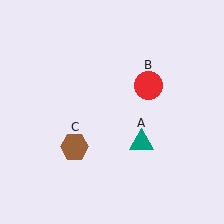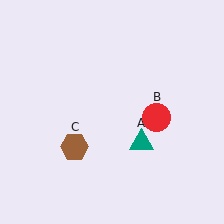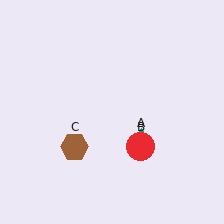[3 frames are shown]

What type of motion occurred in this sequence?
The red circle (object B) rotated clockwise around the center of the scene.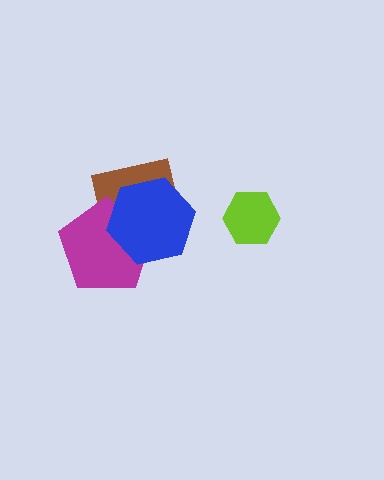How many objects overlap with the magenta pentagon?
2 objects overlap with the magenta pentagon.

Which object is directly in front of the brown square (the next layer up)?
The magenta pentagon is directly in front of the brown square.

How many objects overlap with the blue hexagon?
2 objects overlap with the blue hexagon.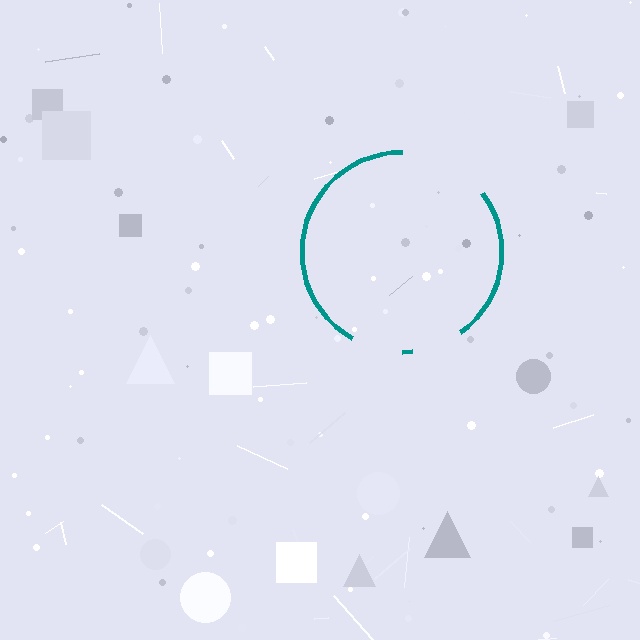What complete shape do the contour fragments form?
The contour fragments form a circle.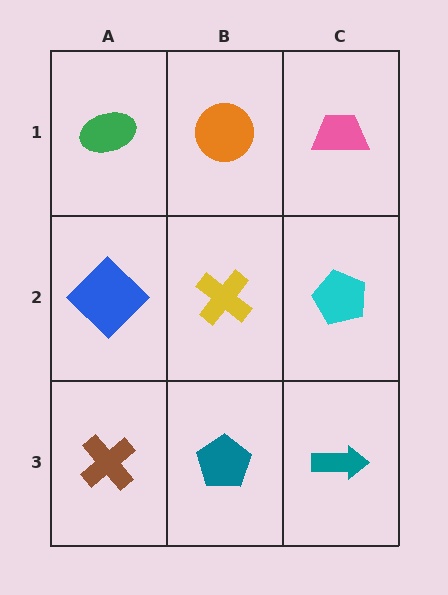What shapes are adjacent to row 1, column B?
A yellow cross (row 2, column B), a green ellipse (row 1, column A), a pink trapezoid (row 1, column C).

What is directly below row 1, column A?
A blue diamond.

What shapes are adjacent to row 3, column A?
A blue diamond (row 2, column A), a teal pentagon (row 3, column B).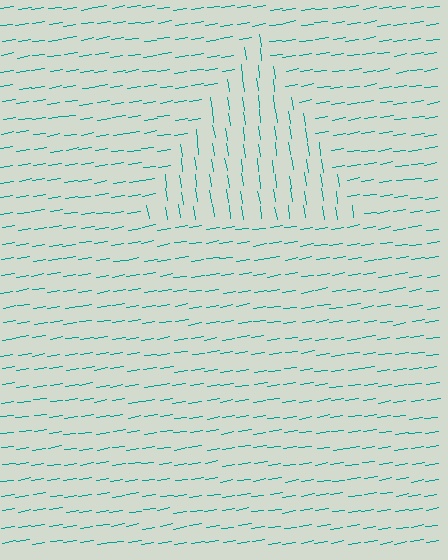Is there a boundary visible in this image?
Yes, there is a texture boundary formed by a change in line orientation.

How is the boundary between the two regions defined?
The boundary is defined purely by a change in line orientation (approximately 89 degrees difference). All lines are the same color and thickness.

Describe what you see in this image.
The image is filled with small teal line segments. A triangle region in the image has lines oriented differently from the surrounding lines, creating a visible texture boundary.